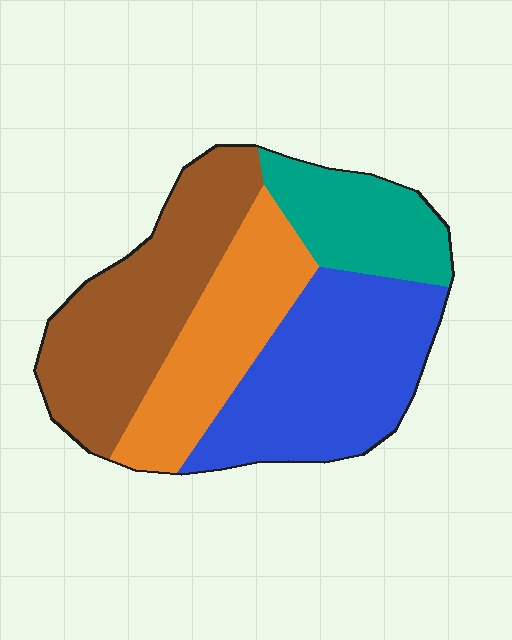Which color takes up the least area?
Teal, at roughly 15%.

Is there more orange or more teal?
Orange.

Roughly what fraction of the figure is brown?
Brown covers about 30% of the figure.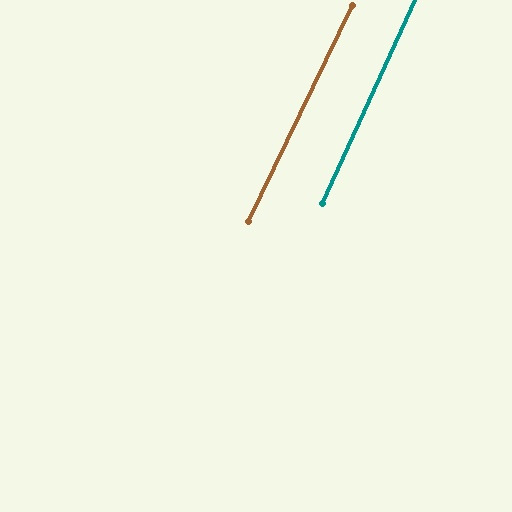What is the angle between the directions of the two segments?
Approximately 1 degree.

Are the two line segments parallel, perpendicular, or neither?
Parallel — their directions differ by only 1.3°.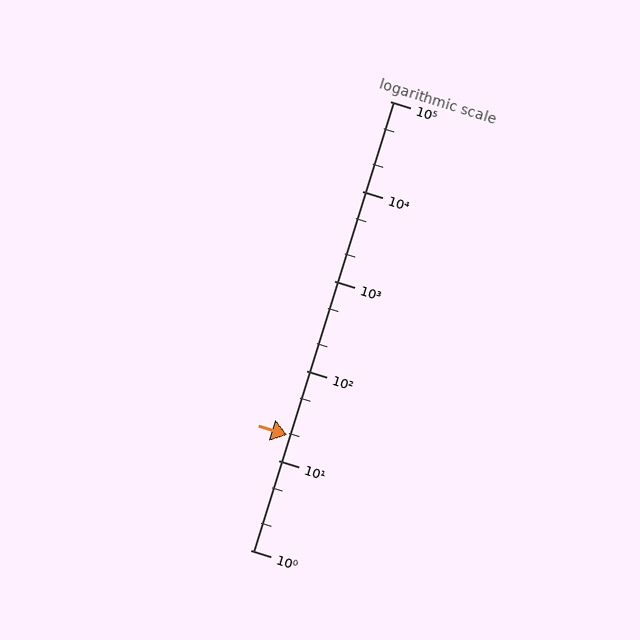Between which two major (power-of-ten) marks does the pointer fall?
The pointer is between 10 and 100.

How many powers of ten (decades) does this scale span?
The scale spans 5 decades, from 1 to 100000.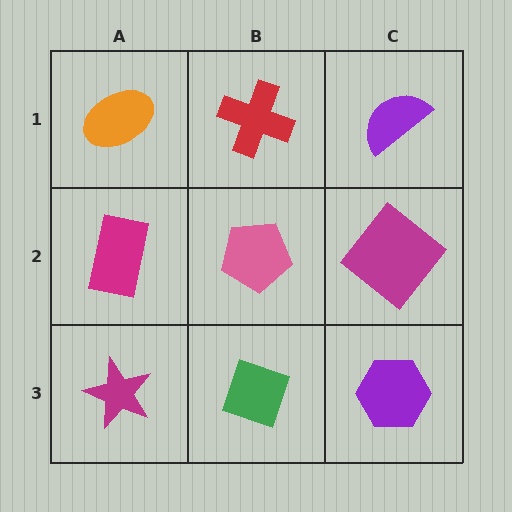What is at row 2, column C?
A magenta diamond.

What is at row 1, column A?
An orange ellipse.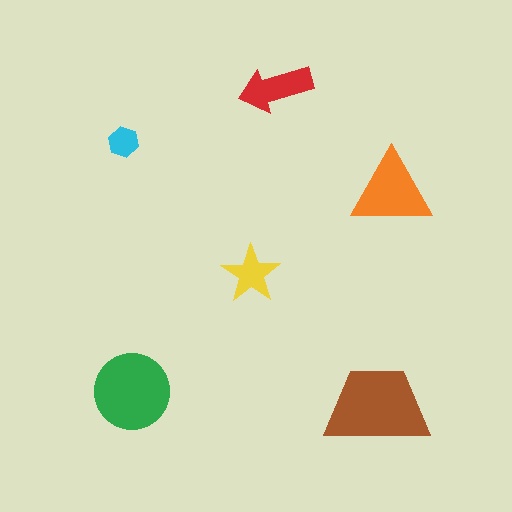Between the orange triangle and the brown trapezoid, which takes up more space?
The brown trapezoid.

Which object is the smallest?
The cyan hexagon.